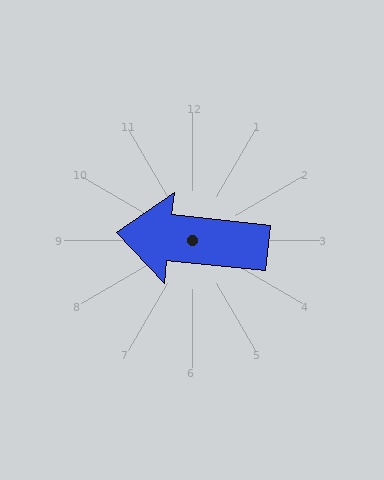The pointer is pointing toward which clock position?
Roughly 9 o'clock.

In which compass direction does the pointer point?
West.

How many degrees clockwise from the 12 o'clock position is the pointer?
Approximately 276 degrees.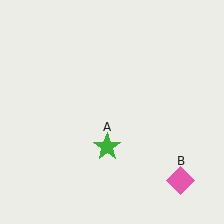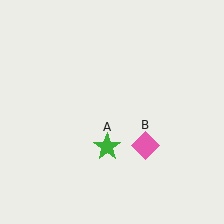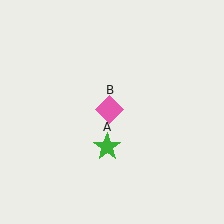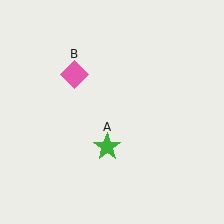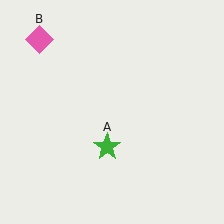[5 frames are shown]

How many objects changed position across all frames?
1 object changed position: pink diamond (object B).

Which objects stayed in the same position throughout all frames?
Green star (object A) remained stationary.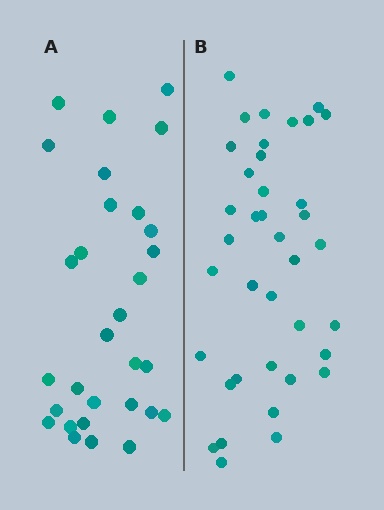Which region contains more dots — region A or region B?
Region B (the right region) has more dots.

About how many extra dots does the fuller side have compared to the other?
Region B has roughly 8 or so more dots than region A.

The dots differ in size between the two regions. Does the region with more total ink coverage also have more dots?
No. Region A has more total ink coverage because its dots are larger, but region B actually contains more individual dots. Total area can be misleading — the number of items is what matters here.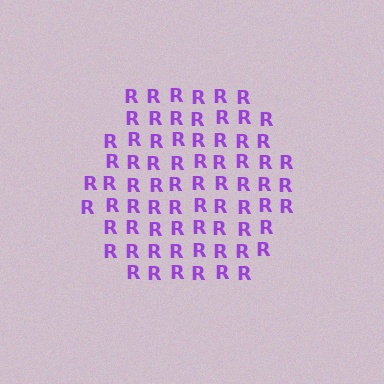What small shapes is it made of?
It is made of small letter R's.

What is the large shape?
The large shape is a hexagon.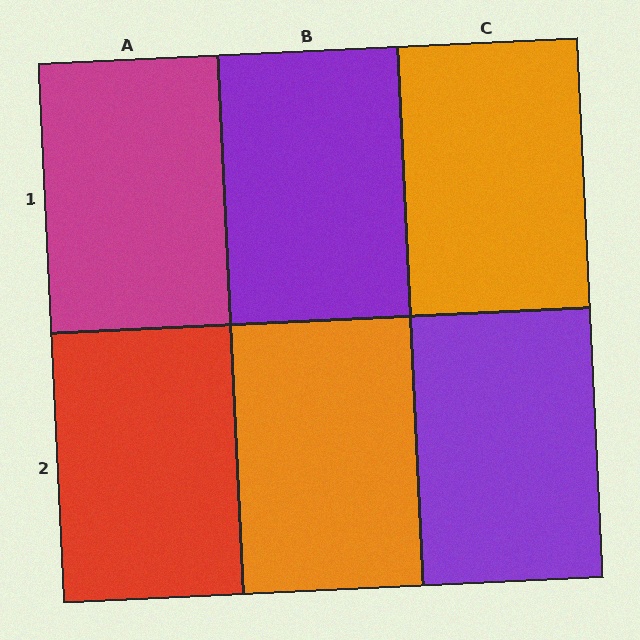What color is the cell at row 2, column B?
Orange.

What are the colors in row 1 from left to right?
Magenta, purple, orange.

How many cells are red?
1 cell is red.